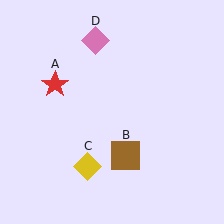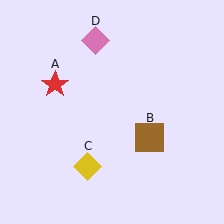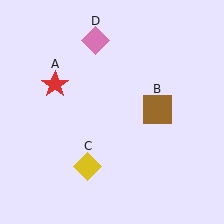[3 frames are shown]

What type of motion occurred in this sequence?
The brown square (object B) rotated counterclockwise around the center of the scene.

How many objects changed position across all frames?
1 object changed position: brown square (object B).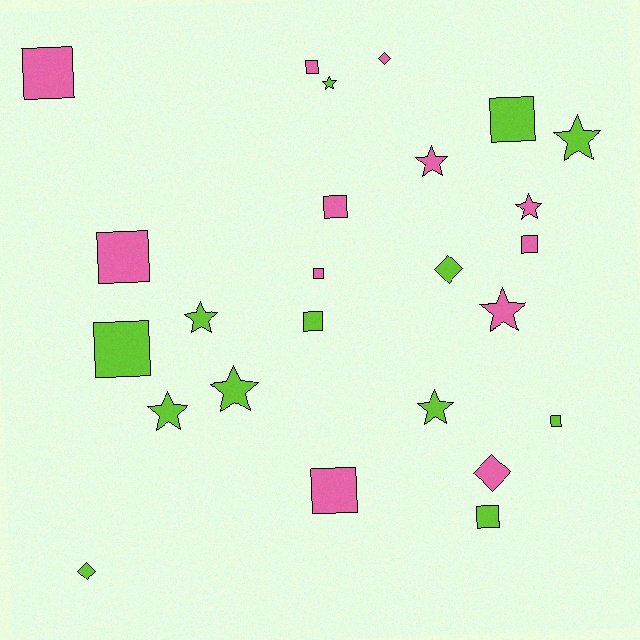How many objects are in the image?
There are 25 objects.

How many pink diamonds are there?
There are 2 pink diamonds.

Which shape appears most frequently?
Square, with 12 objects.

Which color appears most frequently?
Lime, with 13 objects.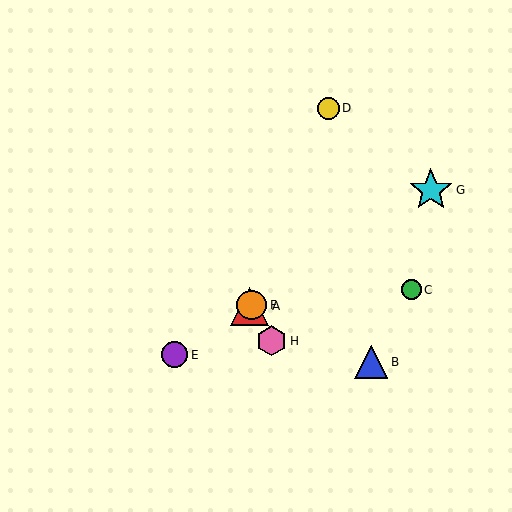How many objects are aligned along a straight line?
4 objects (A, E, F, G) are aligned along a straight line.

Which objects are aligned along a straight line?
Objects A, E, F, G are aligned along a straight line.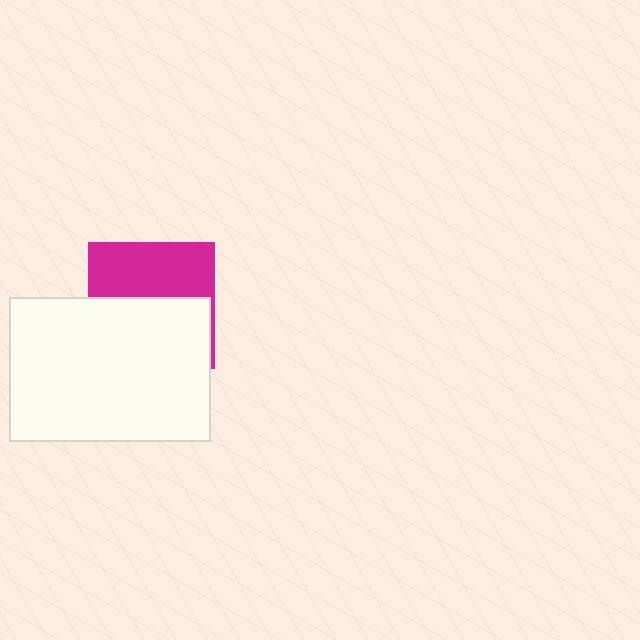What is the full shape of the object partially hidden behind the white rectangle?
The partially hidden object is a magenta square.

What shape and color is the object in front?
The object in front is a white rectangle.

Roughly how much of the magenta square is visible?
About half of it is visible (roughly 46%).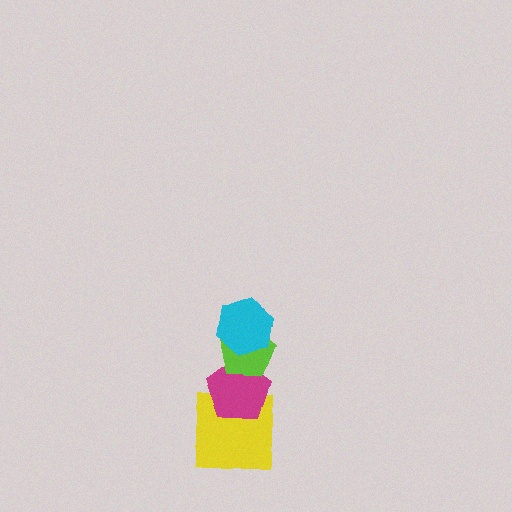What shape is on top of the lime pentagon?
The cyan hexagon is on top of the lime pentagon.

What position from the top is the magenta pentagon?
The magenta pentagon is 3rd from the top.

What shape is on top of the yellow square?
The magenta pentagon is on top of the yellow square.